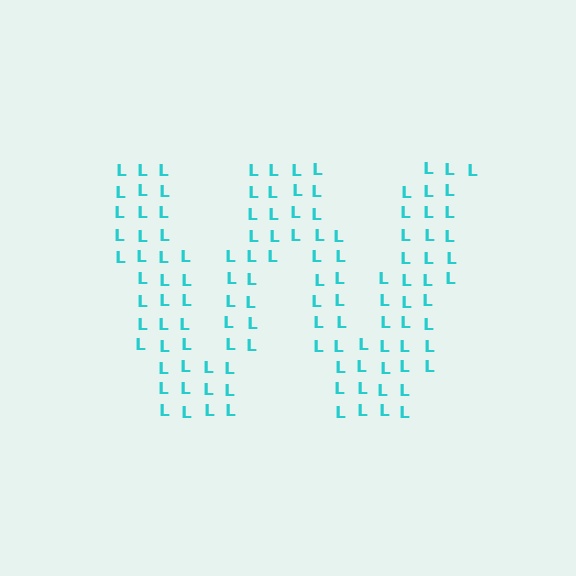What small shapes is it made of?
It is made of small letter L's.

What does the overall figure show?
The overall figure shows the letter W.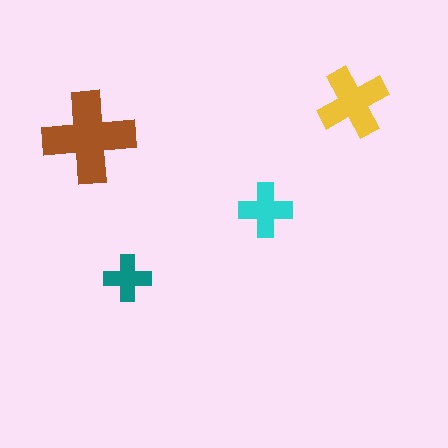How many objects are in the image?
There are 4 objects in the image.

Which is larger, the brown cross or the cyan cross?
The brown one.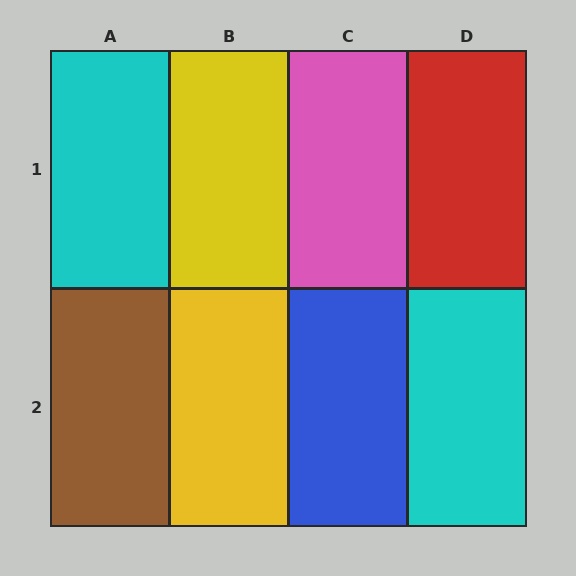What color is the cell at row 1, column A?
Cyan.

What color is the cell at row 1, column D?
Red.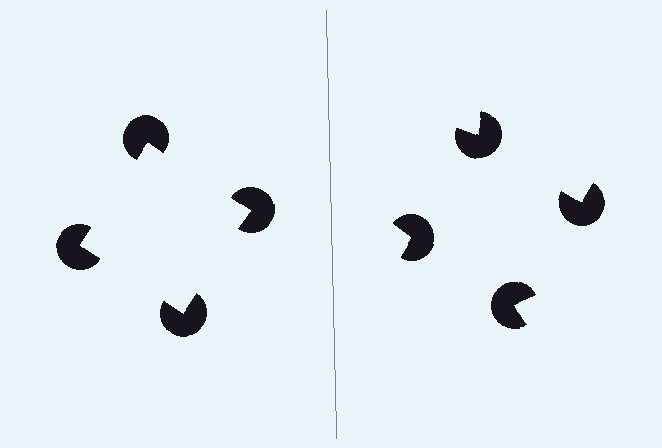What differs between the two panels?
The pac-man discs are positioned identically on both sides; only the wedge orientations differ. On the left they align to a square; on the right they are misaligned.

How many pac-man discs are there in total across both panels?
8 — 4 on each side.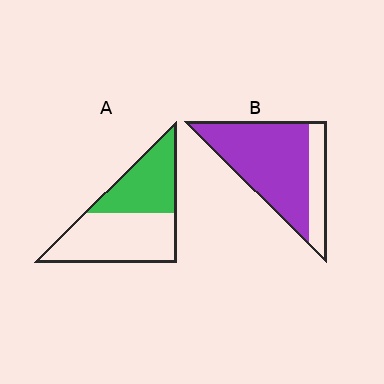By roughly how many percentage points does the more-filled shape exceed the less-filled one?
By roughly 35 percentage points (B over A).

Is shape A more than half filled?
No.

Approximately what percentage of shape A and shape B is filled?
A is approximately 40% and B is approximately 75%.